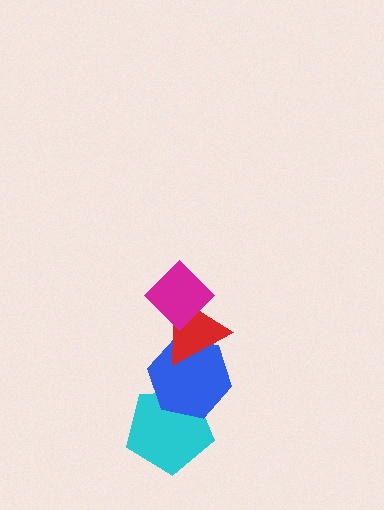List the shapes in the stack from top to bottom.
From top to bottom: the magenta diamond, the red triangle, the blue hexagon, the cyan pentagon.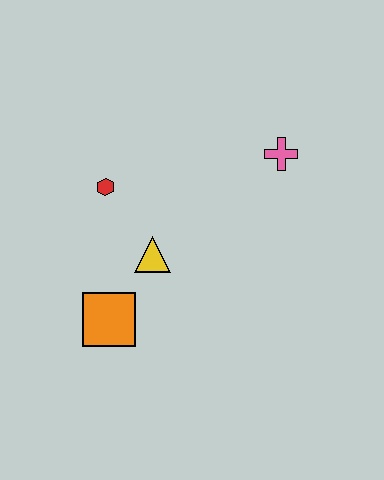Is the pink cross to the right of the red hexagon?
Yes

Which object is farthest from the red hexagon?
The pink cross is farthest from the red hexagon.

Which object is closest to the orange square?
The yellow triangle is closest to the orange square.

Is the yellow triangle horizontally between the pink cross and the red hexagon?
Yes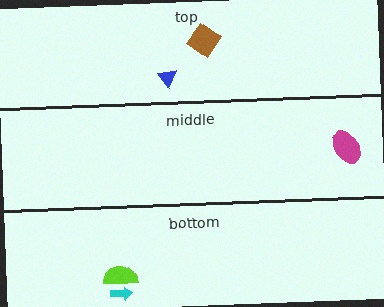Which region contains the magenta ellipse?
The middle region.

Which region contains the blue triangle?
The top region.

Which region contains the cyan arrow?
The bottom region.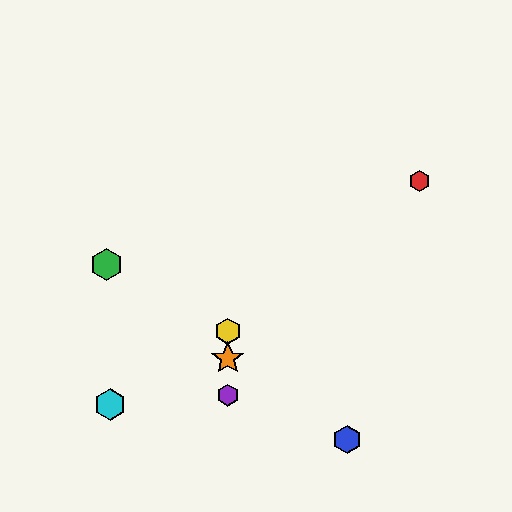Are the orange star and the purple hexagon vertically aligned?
Yes, both are at x≈228.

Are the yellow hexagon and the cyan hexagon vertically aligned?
No, the yellow hexagon is at x≈228 and the cyan hexagon is at x≈110.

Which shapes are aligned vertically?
The yellow hexagon, the purple hexagon, the orange star are aligned vertically.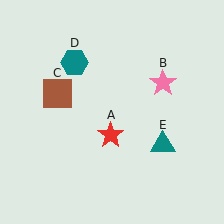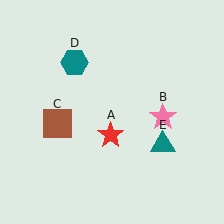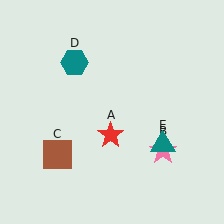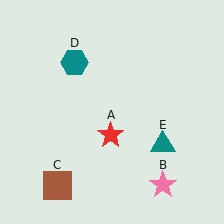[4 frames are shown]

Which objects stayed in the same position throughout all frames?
Red star (object A) and teal hexagon (object D) and teal triangle (object E) remained stationary.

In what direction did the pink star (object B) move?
The pink star (object B) moved down.